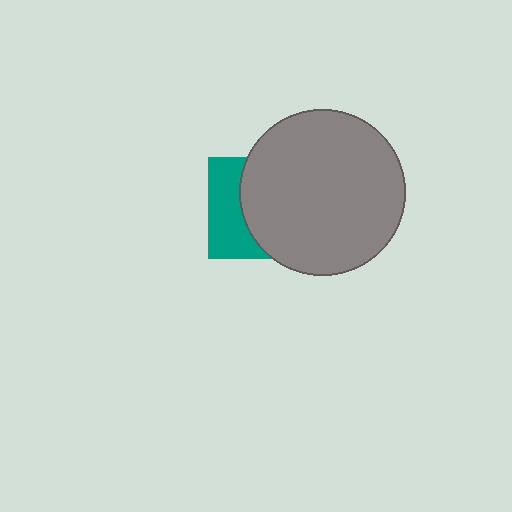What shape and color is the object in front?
The object in front is a gray circle.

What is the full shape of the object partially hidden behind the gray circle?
The partially hidden object is a teal square.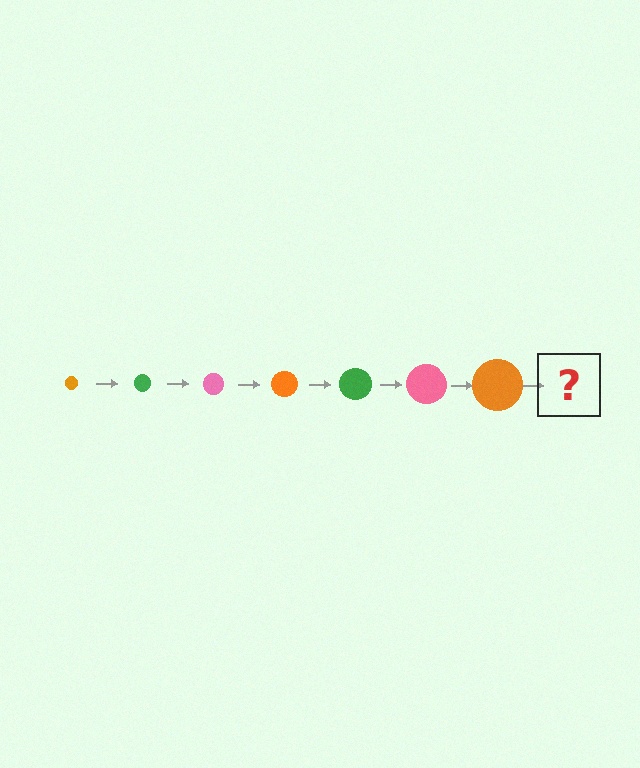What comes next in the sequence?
The next element should be a green circle, larger than the previous one.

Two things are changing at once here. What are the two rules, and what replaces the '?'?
The two rules are that the circle grows larger each step and the color cycles through orange, green, and pink. The '?' should be a green circle, larger than the previous one.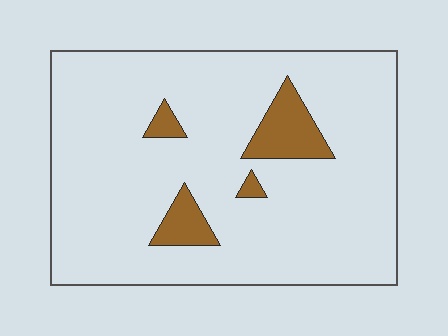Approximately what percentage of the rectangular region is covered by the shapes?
Approximately 10%.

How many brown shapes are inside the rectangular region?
4.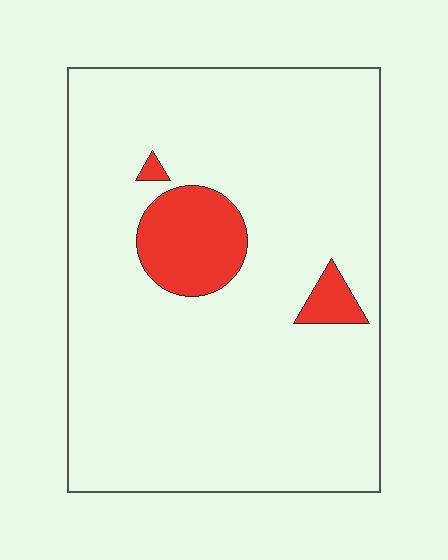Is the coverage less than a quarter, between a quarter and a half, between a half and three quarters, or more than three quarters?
Less than a quarter.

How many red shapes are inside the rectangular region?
3.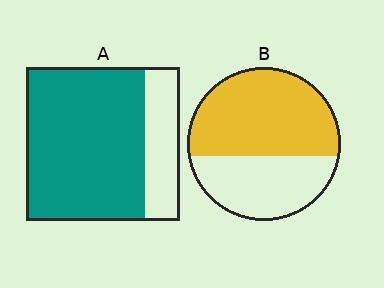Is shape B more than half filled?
Yes.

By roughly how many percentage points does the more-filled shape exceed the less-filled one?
By roughly 15 percentage points (A over B).